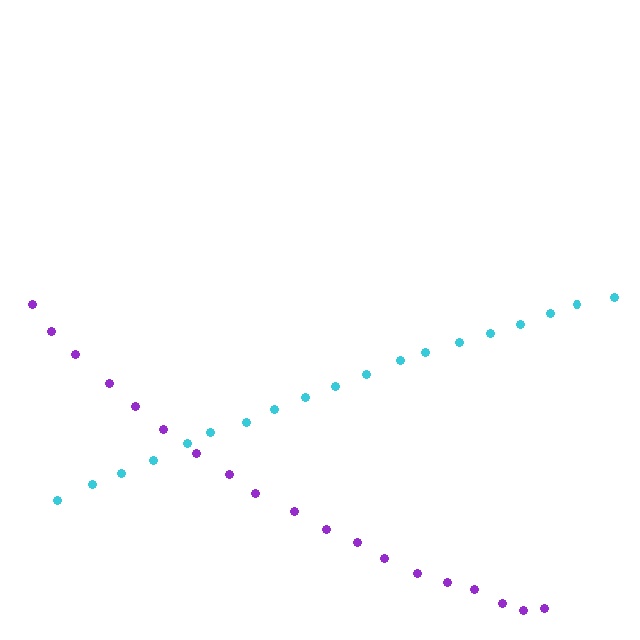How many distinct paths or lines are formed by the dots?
There are 2 distinct paths.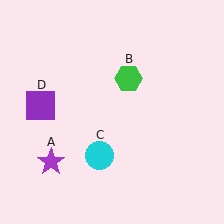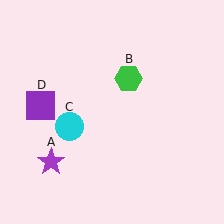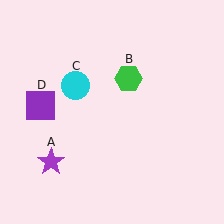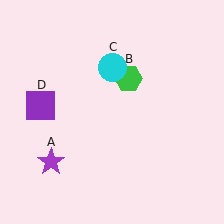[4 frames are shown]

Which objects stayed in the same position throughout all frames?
Purple star (object A) and green hexagon (object B) and purple square (object D) remained stationary.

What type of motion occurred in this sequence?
The cyan circle (object C) rotated clockwise around the center of the scene.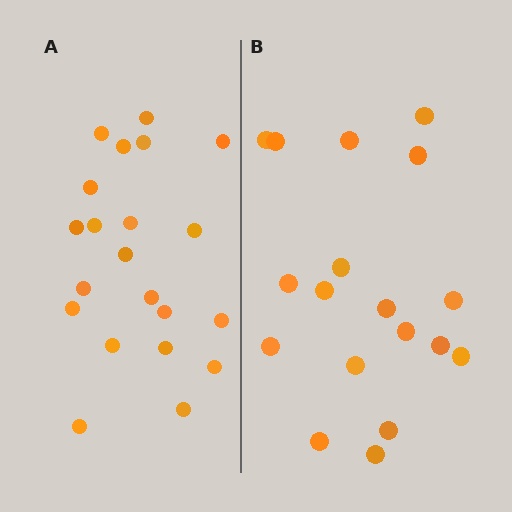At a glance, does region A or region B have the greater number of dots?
Region A (the left region) has more dots.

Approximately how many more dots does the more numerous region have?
Region A has just a few more — roughly 2 or 3 more dots than region B.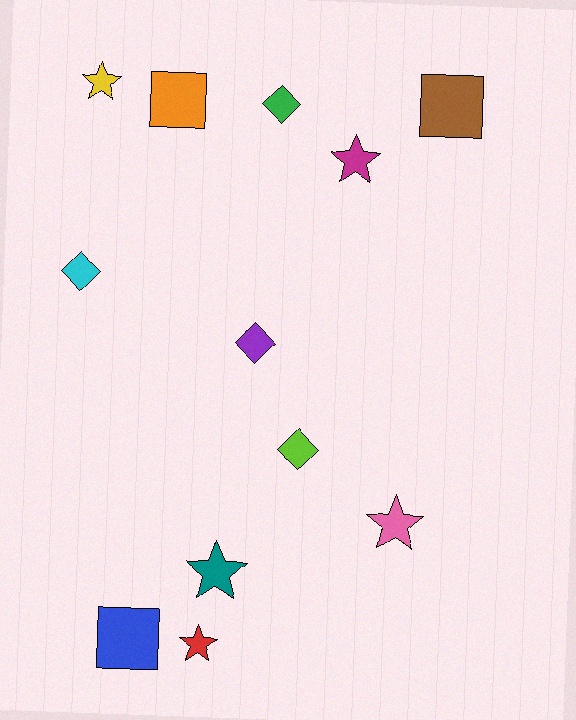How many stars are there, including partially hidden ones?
There are 5 stars.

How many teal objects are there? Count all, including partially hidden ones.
There is 1 teal object.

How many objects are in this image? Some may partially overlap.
There are 12 objects.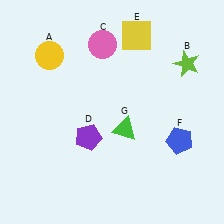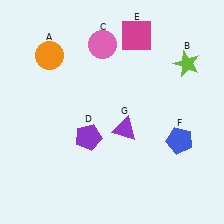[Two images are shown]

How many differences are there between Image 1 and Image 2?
There are 3 differences between the two images.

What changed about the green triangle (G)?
In Image 1, G is green. In Image 2, it changed to purple.